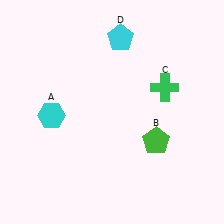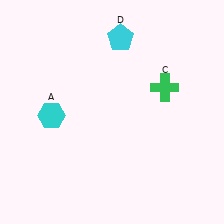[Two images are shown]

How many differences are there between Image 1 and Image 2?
There is 1 difference between the two images.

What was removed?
The green pentagon (B) was removed in Image 2.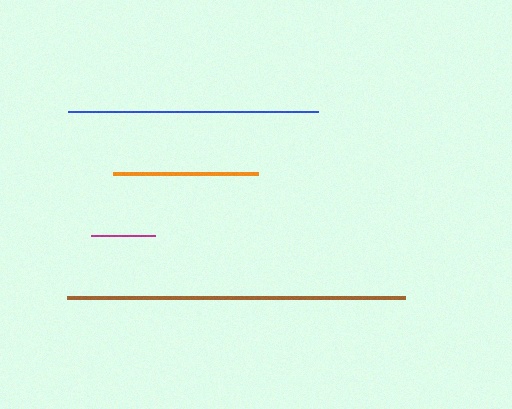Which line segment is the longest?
The brown line is the longest at approximately 338 pixels.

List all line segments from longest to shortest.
From longest to shortest: brown, blue, orange, magenta.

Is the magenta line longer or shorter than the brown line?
The brown line is longer than the magenta line.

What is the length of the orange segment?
The orange segment is approximately 145 pixels long.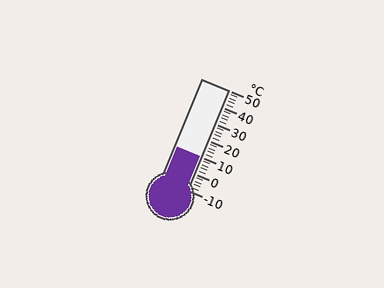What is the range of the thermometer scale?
The thermometer scale ranges from -10°C to 50°C.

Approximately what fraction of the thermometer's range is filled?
The thermometer is filled to approximately 35% of its range.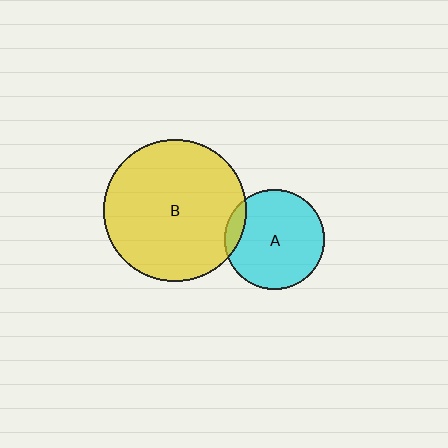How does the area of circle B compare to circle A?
Approximately 2.0 times.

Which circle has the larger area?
Circle B (yellow).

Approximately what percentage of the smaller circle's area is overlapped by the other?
Approximately 10%.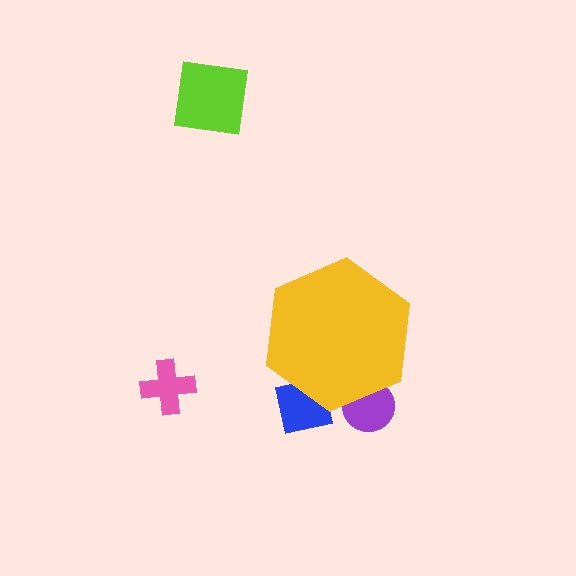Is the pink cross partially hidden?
No, the pink cross is fully visible.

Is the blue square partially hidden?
Yes, the blue square is partially hidden behind the yellow hexagon.